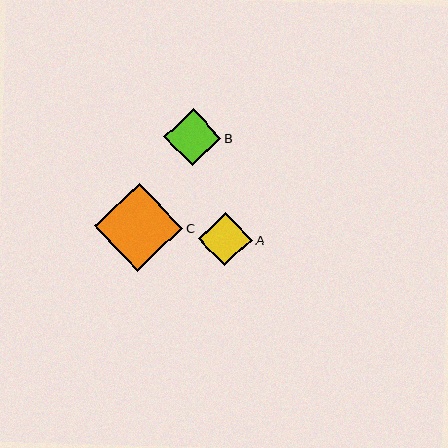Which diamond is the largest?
Diamond C is the largest with a size of approximately 88 pixels.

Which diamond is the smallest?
Diamond A is the smallest with a size of approximately 54 pixels.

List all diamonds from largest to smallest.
From largest to smallest: C, B, A.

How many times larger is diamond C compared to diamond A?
Diamond C is approximately 1.6 times the size of diamond A.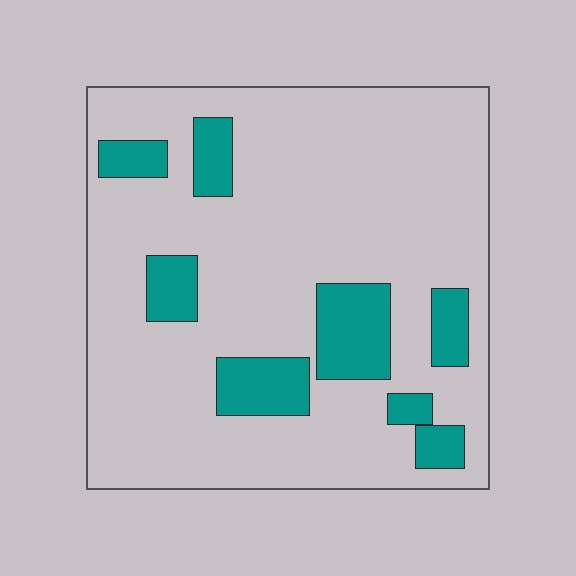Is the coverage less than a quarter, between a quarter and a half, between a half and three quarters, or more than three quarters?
Less than a quarter.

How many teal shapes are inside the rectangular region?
8.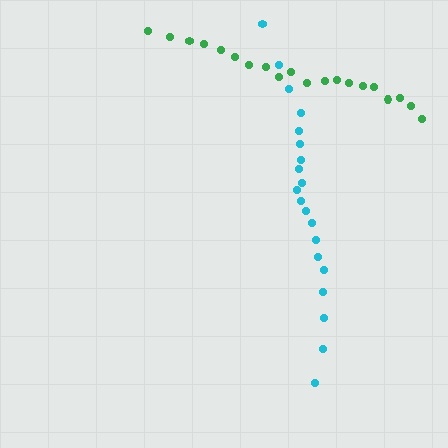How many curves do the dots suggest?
There are 2 distinct paths.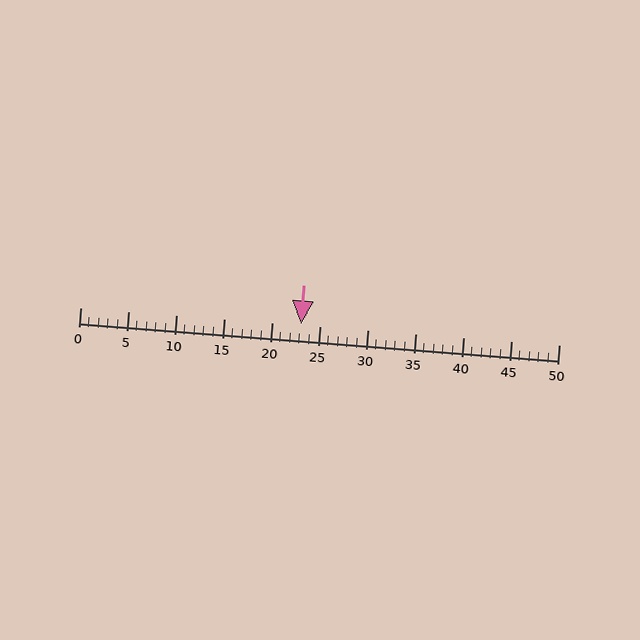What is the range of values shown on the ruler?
The ruler shows values from 0 to 50.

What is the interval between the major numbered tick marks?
The major tick marks are spaced 5 units apart.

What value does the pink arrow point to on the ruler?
The pink arrow points to approximately 23.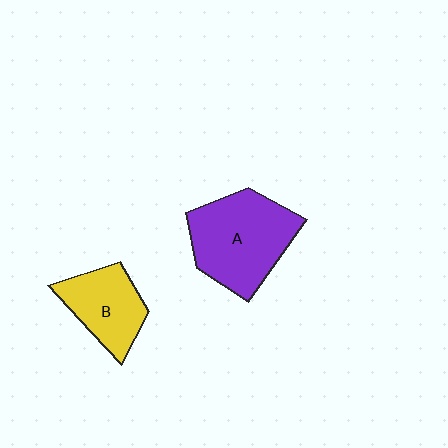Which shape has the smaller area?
Shape B (yellow).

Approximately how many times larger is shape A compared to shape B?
Approximately 1.6 times.